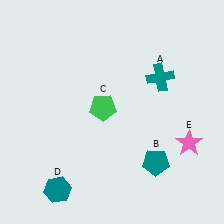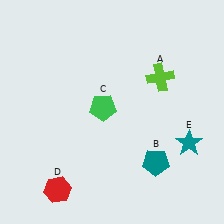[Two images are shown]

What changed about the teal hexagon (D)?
In Image 1, D is teal. In Image 2, it changed to red.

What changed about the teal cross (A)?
In Image 1, A is teal. In Image 2, it changed to lime.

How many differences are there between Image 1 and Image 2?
There are 3 differences between the two images.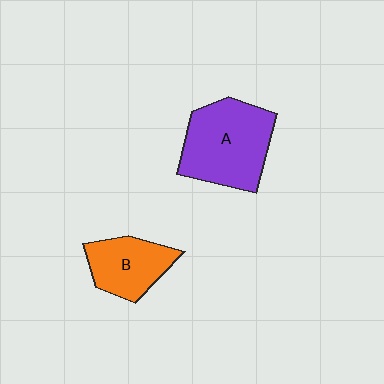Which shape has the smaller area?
Shape B (orange).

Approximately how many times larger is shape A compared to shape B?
Approximately 1.6 times.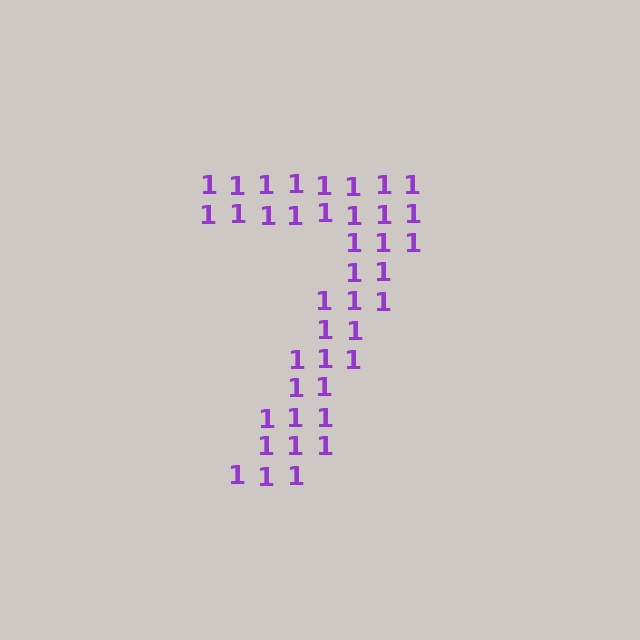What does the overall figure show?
The overall figure shows the digit 7.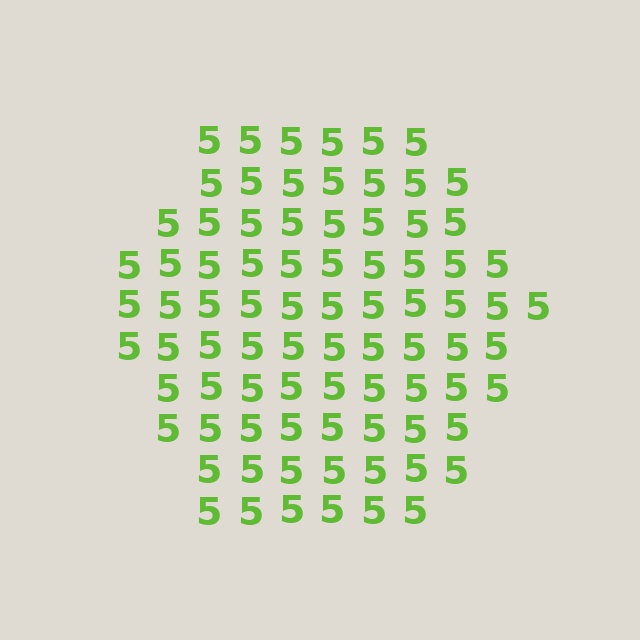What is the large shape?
The large shape is a hexagon.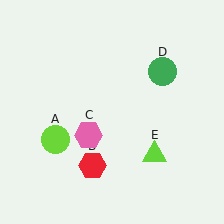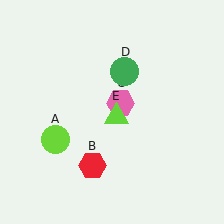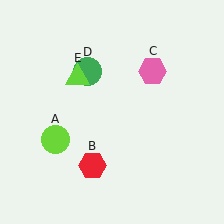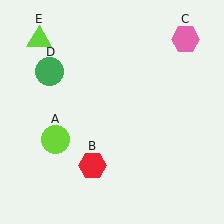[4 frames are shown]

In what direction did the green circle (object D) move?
The green circle (object D) moved left.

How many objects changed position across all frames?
3 objects changed position: pink hexagon (object C), green circle (object D), lime triangle (object E).